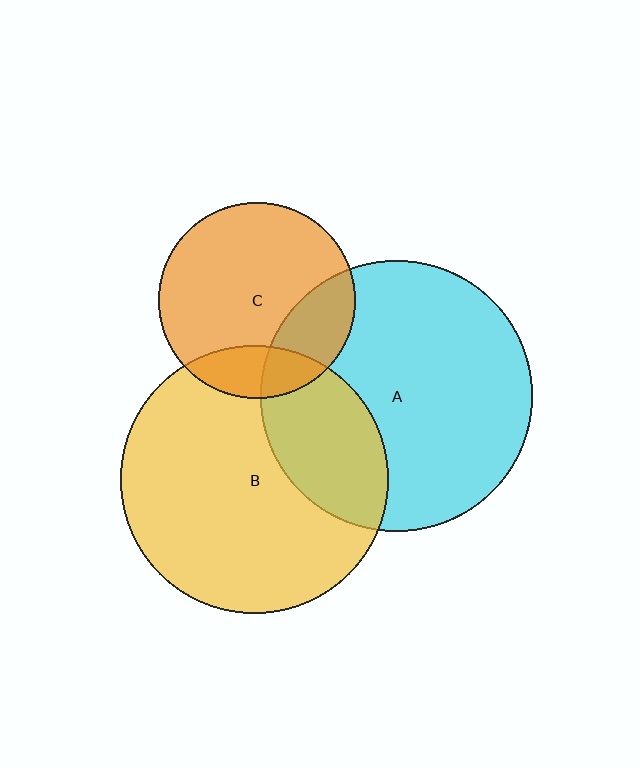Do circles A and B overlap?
Yes.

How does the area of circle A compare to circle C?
Approximately 1.9 times.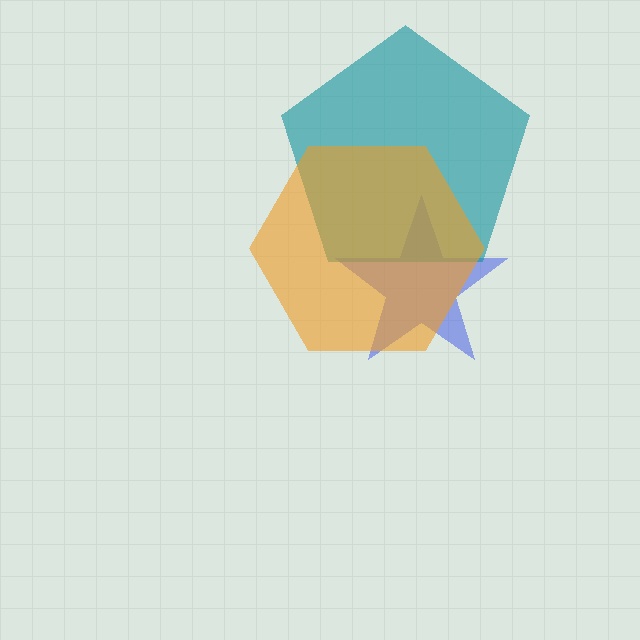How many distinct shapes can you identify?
There are 3 distinct shapes: a blue star, a teal pentagon, an orange hexagon.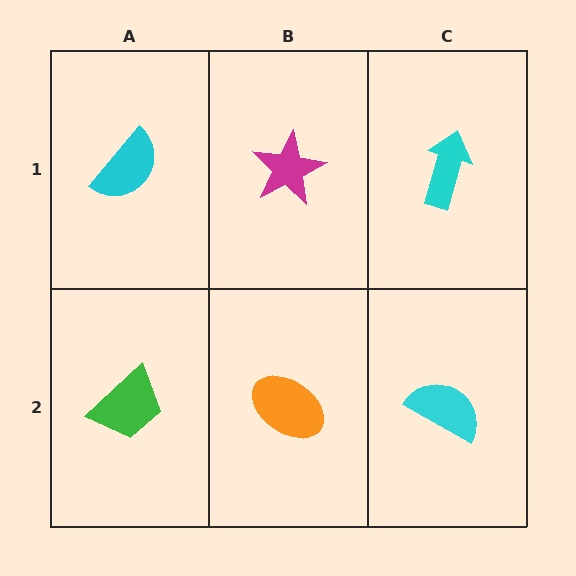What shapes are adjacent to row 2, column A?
A cyan semicircle (row 1, column A), an orange ellipse (row 2, column B).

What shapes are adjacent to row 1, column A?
A green trapezoid (row 2, column A), a magenta star (row 1, column B).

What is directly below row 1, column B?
An orange ellipse.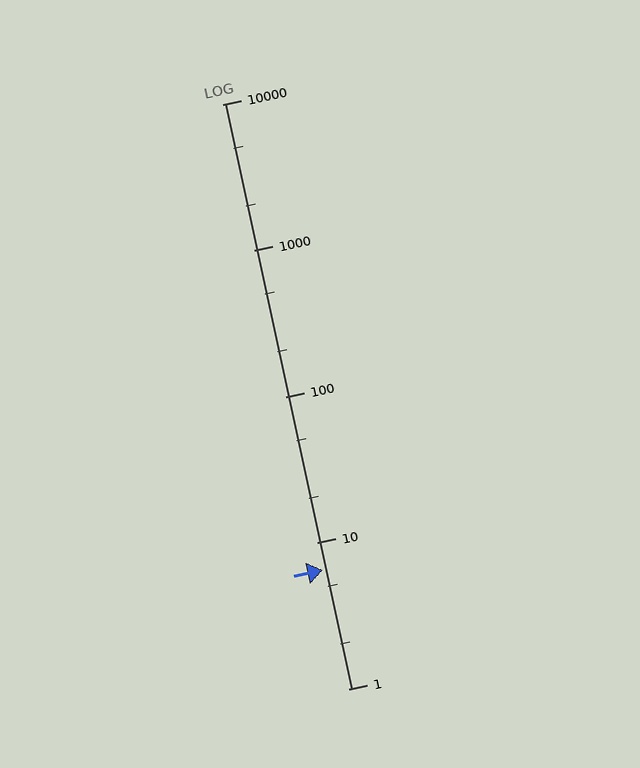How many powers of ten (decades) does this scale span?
The scale spans 4 decades, from 1 to 10000.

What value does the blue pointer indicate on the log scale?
The pointer indicates approximately 6.5.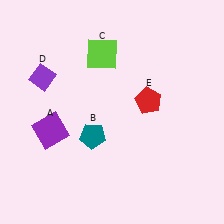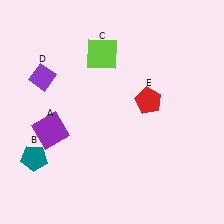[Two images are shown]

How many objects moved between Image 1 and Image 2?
1 object moved between the two images.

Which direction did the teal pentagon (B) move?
The teal pentagon (B) moved left.